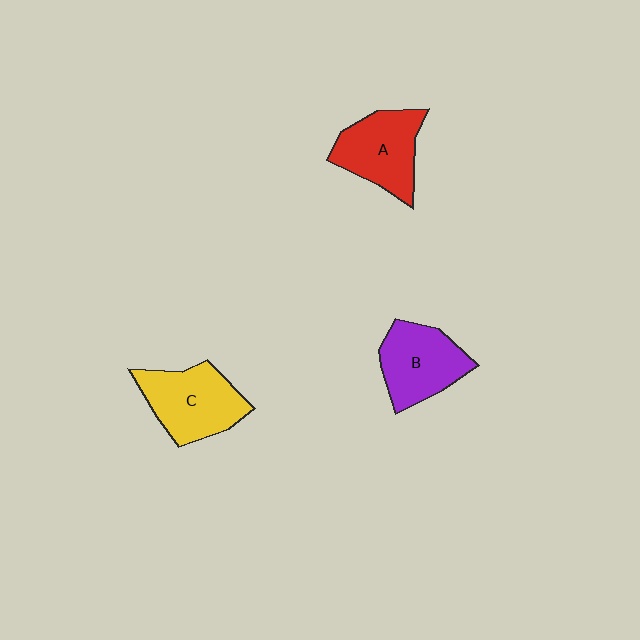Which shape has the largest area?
Shape C (yellow).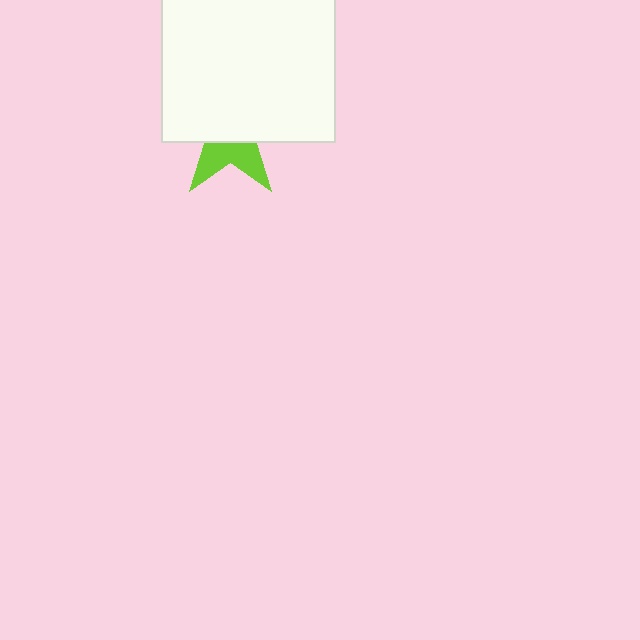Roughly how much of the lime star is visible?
A small part of it is visible (roughly 37%).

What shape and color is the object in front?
The object in front is a white square.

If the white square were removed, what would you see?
You would see the complete lime star.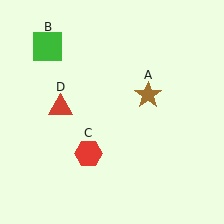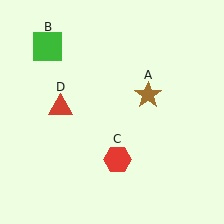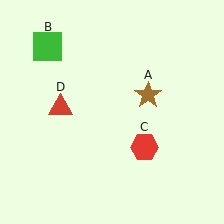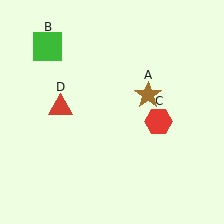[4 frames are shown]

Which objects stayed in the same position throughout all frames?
Brown star (object A) and green square (object B) and red triangle (object D) remained stationary.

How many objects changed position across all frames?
1 object changed position: red hexagon (object C).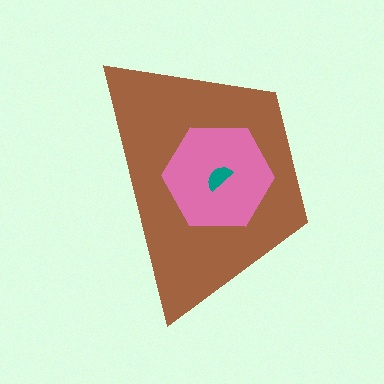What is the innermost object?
The teal semicircle.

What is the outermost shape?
The brown trapezoid.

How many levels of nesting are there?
3.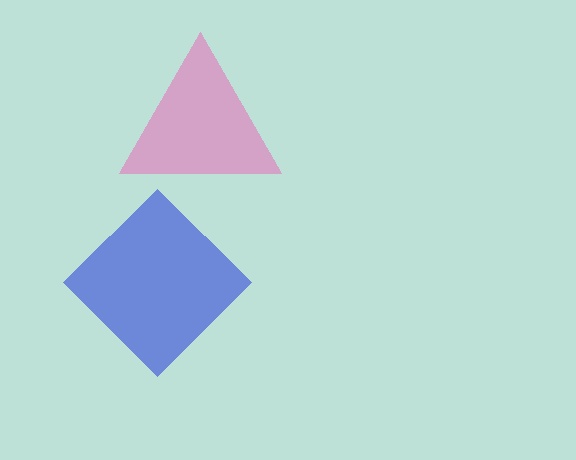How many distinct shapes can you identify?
There are 2 distinct shapes: a pink triangle, a blue diamond.